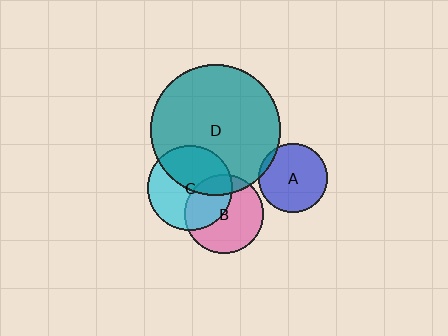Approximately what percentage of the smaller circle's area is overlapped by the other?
Approximately 40%.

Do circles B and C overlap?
Yes.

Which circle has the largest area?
Circle D (teal).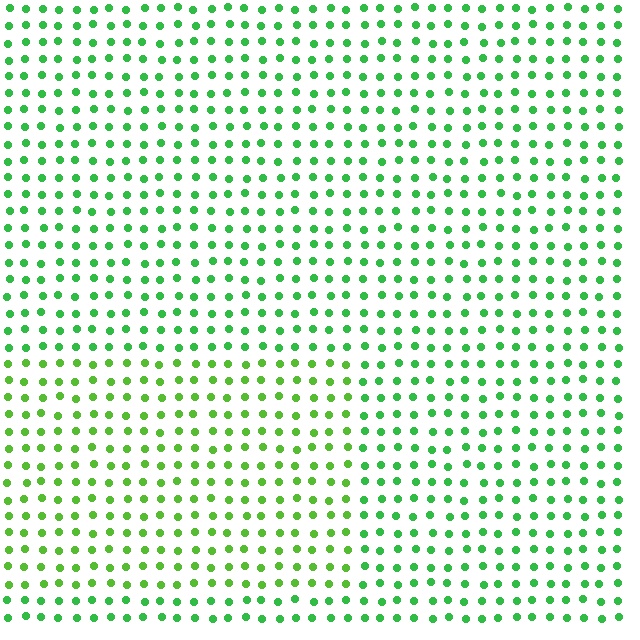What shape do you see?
I see a rectangle.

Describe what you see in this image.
The image is filled with small green elements in a uniform arrangement. A rectangle-shaped region is visible where the elements are tinted to a slightly different hue, forming a subtle color boundary.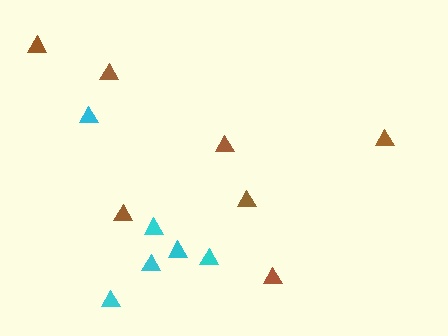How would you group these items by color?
There are 2 groups: one group of cyan triangles (6) and one group of brown triangles (7).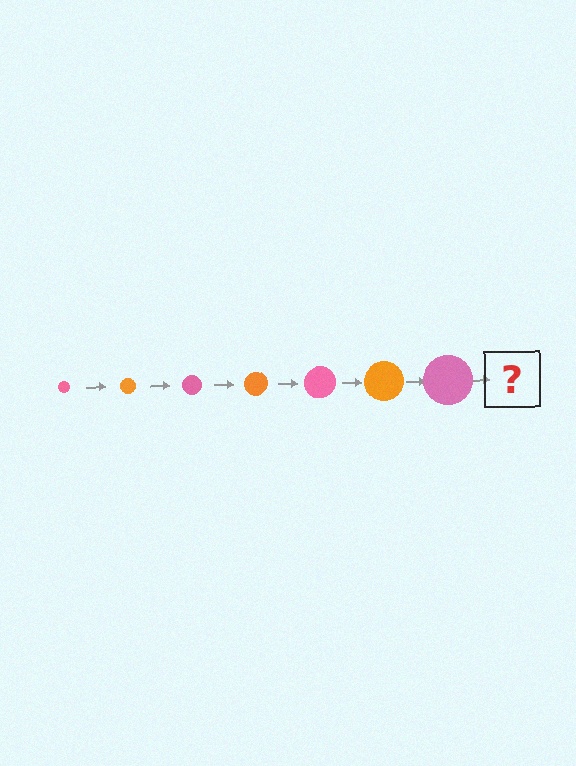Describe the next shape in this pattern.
It should be an orange circle, larger than the previous one.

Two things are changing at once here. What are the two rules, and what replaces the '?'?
The two rules are that the circle grows larger each step and the color cycles through pink and orange. The '?' should be an orange circle, larger than the previous one.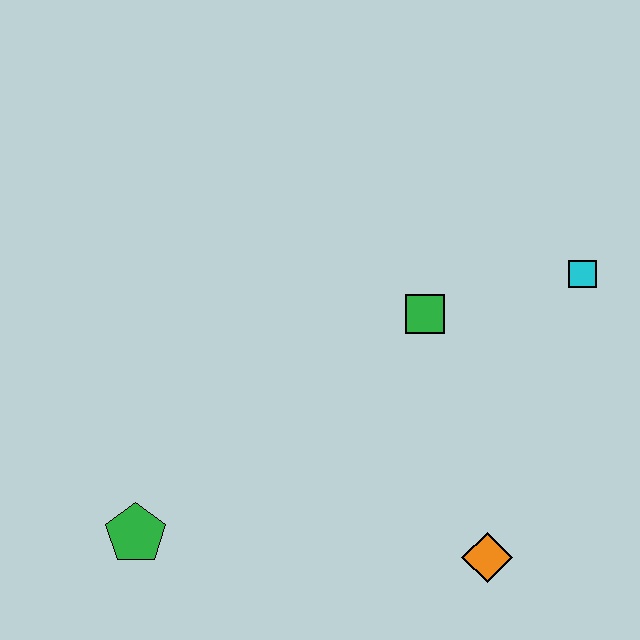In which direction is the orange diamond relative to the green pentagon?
The orange diamond is to the right of the green pentagon.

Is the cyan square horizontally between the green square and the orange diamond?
No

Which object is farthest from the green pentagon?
The cyan square is farthest from the green pentagon.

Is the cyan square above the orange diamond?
Yes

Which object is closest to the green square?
The cyan square is closest to the green square.